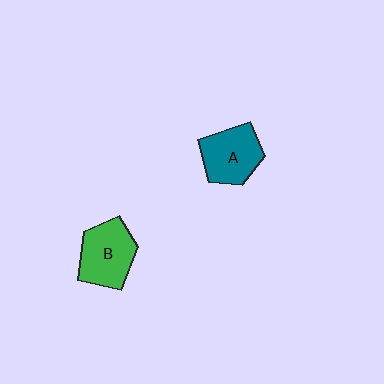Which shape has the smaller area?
Shape A (teal).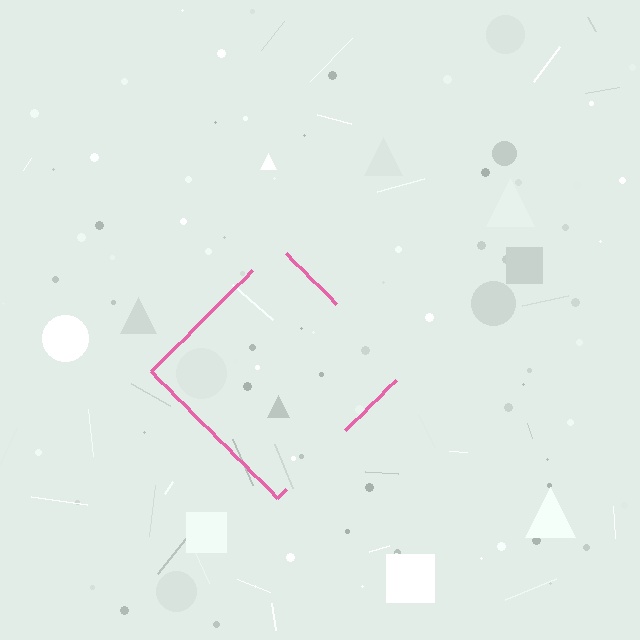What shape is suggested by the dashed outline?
The dashed outline suggests a diamond.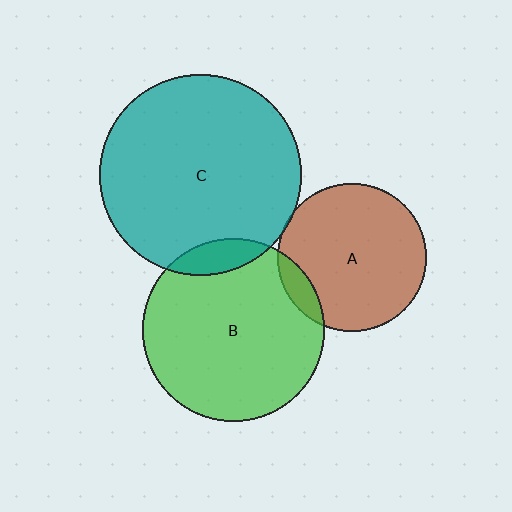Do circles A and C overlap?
Yes.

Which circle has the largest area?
Circle C (teal).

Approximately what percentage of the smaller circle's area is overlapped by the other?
Approximately 5%.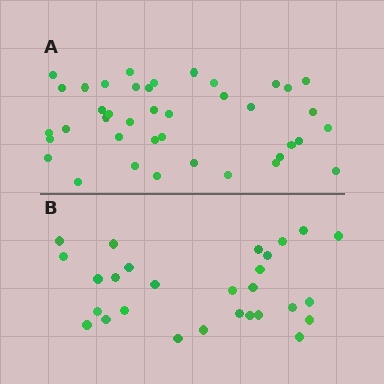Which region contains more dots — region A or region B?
Region A (the top region) has more dots.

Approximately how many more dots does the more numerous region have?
Region A has roughly 12 or so more dots than region B.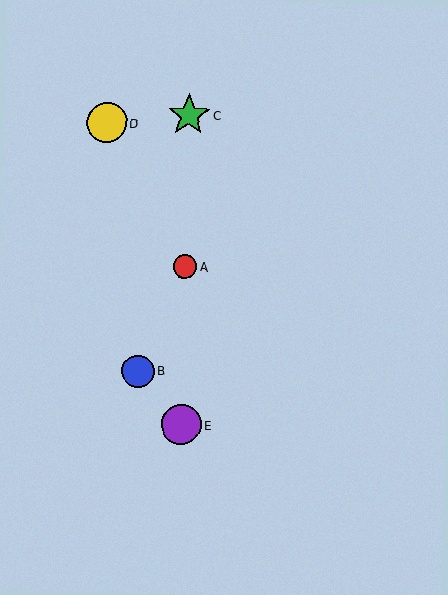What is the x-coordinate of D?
Object D is at x≈107.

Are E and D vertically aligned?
No, E is at x≈181 and D is at x≈107.